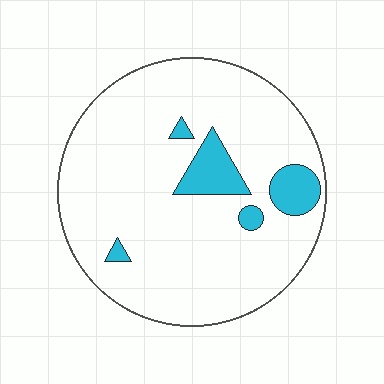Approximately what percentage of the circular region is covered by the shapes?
Approximately 10%.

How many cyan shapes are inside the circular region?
5.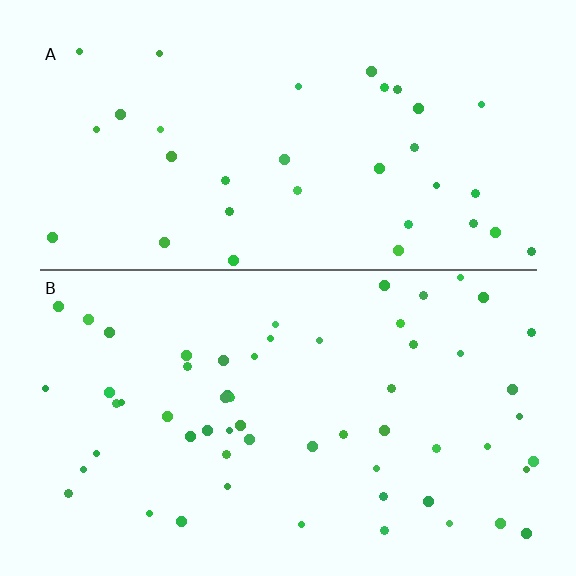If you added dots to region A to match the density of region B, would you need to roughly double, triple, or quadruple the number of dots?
Approximately double.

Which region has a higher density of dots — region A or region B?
B (the bottom).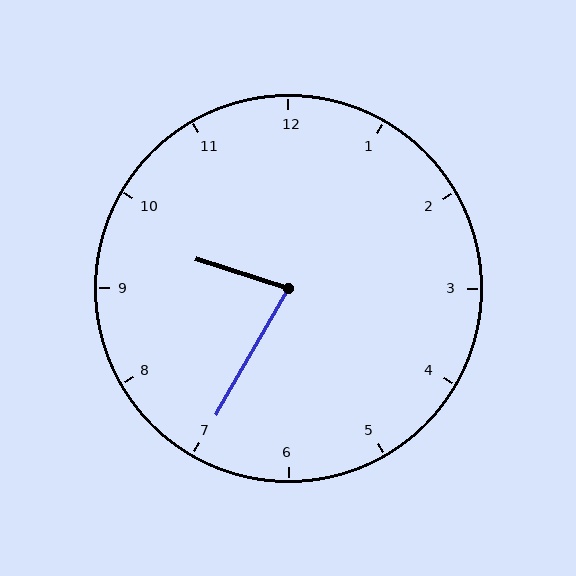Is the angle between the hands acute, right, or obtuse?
It is acute.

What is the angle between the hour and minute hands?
Approximately 78 degrees.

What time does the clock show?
9:35.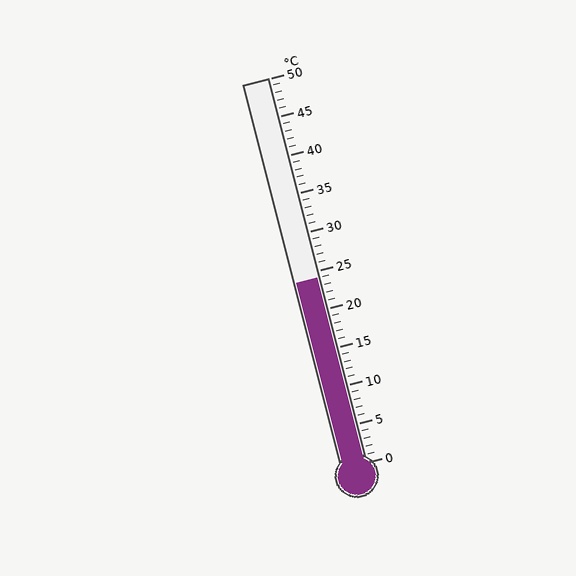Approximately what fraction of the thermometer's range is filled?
The thermometer is filled to approximately 50% of its range.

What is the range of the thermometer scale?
The thermometer scale ranges from 0°C to 50°C.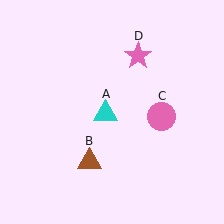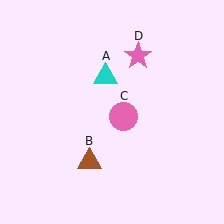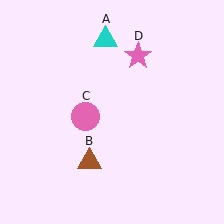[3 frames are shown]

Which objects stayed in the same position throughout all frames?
Brown triangle (object B) and pink star (object D) remained stationary.